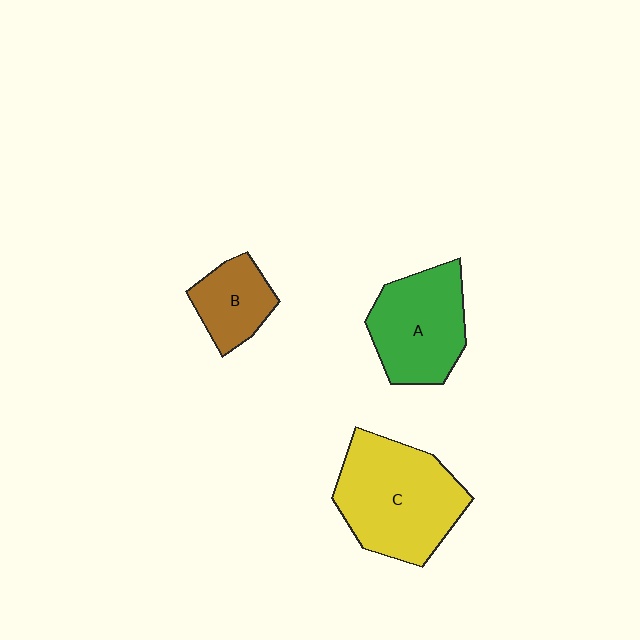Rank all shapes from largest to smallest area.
From largest to smallest: C (yellow), A (green), B (brown).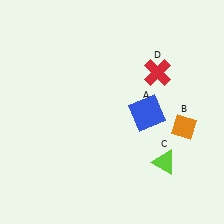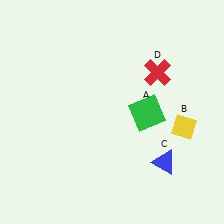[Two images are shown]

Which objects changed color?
A changed from blue to green. B changed from orange to yellow. C changed from lime to blue.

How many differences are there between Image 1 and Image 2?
There are 3 differences between the two images.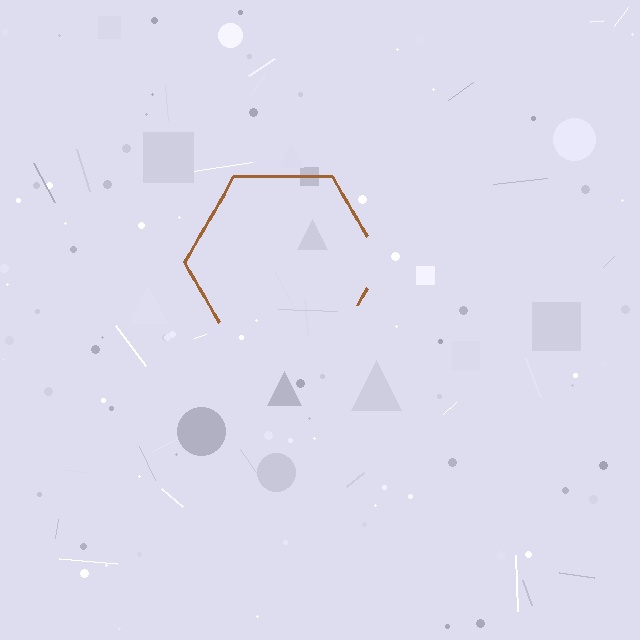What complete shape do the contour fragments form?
The contour fragments form a hexagon.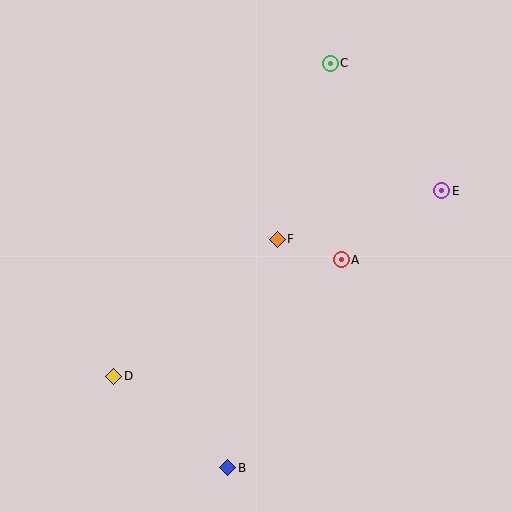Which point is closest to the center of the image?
Point F at (277, 239) is closest to the center.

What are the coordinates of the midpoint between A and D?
The midpoint between A and D is at (227, 318).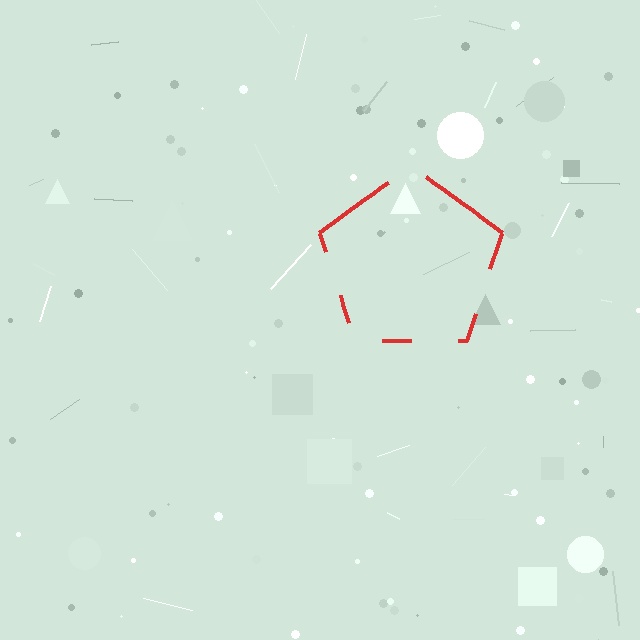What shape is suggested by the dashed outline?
The dashed outline suggests a pentagon.